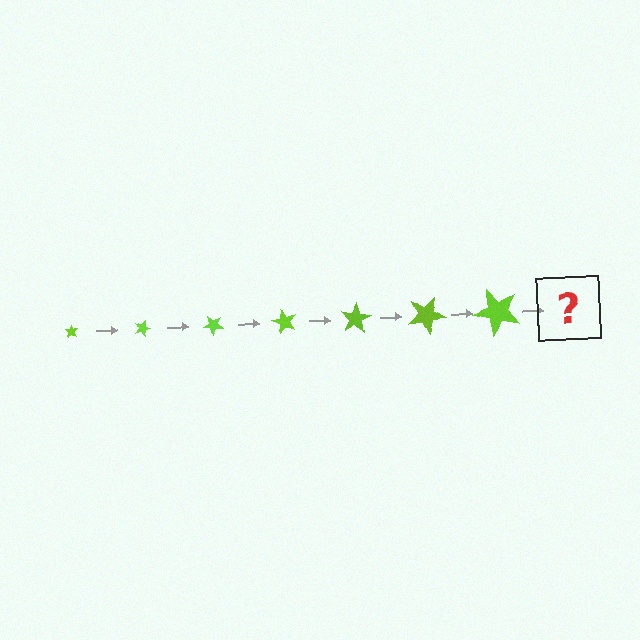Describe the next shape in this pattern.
It should be a star, larger than the previous one and rotated 140 degrees from the start.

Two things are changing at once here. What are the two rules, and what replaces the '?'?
The two rules are that the star grows larger each step and it rotates 20 degrees each step. The '?' should be a star, larger than the previous one and rotated 140 degrees from the start.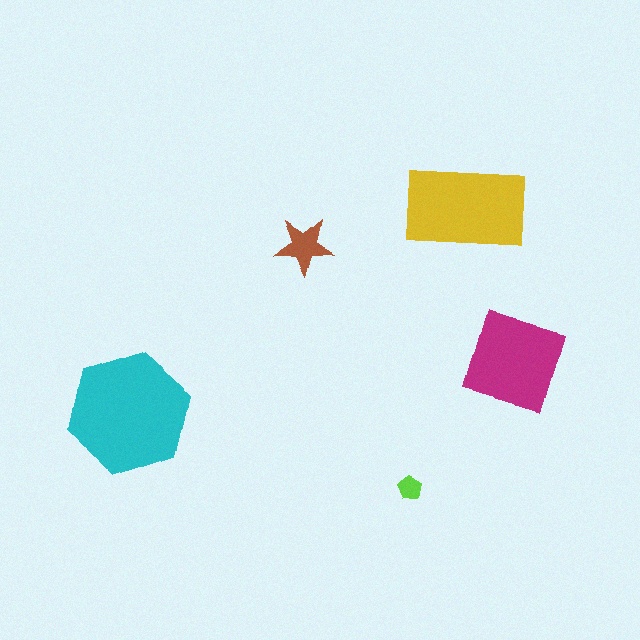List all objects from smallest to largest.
The lime pentagon, the brown star, the magenta square, the yellow rectangle, the cyan hexagon.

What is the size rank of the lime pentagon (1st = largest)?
5th.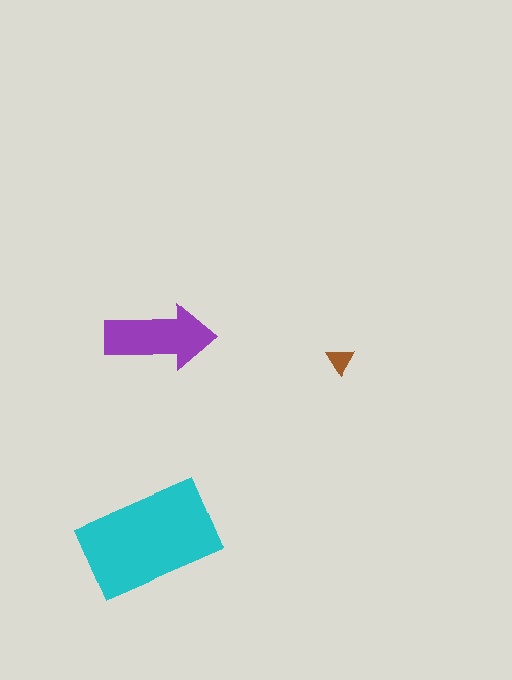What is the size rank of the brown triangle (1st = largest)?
3rd.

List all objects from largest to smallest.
The cyan rectangle, the purple arrow, the brown triangle.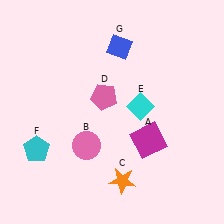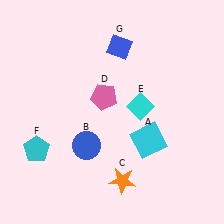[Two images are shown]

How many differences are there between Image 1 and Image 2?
There are 2 differences between the two images.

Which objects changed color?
A changed from magenta to cyan. B changed from pink to blue.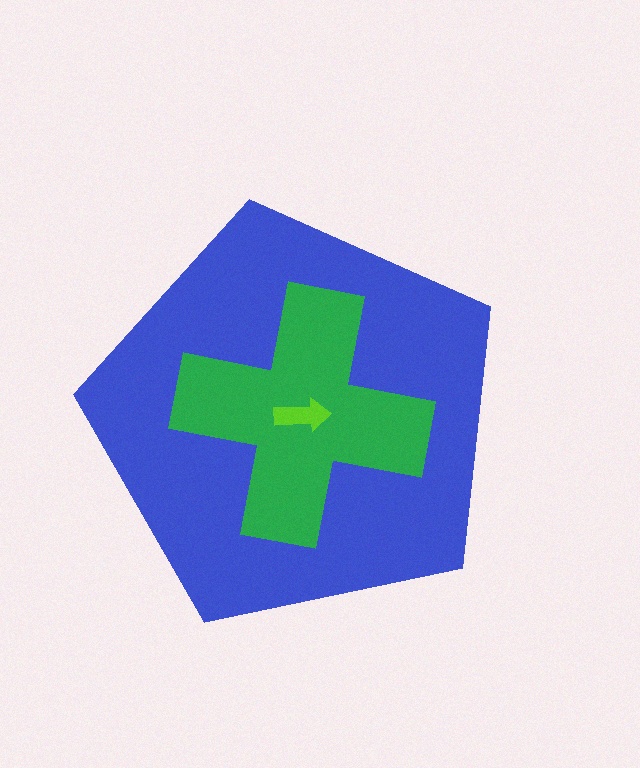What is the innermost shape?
The lime arrow.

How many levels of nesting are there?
3.